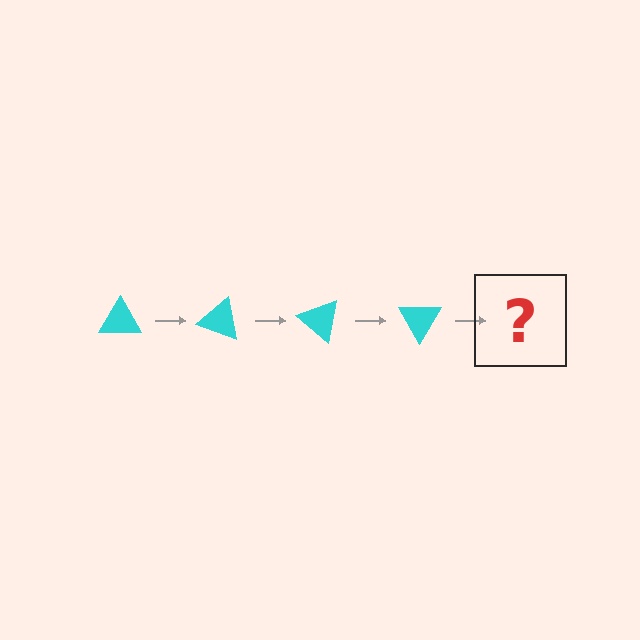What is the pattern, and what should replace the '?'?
The pattern is that the triangle rotates 20 degrees each step. The '?' should be a cyan triangle rotated 80 degrees.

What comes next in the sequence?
The next element should be a cyan triangle rotated 80 degrees.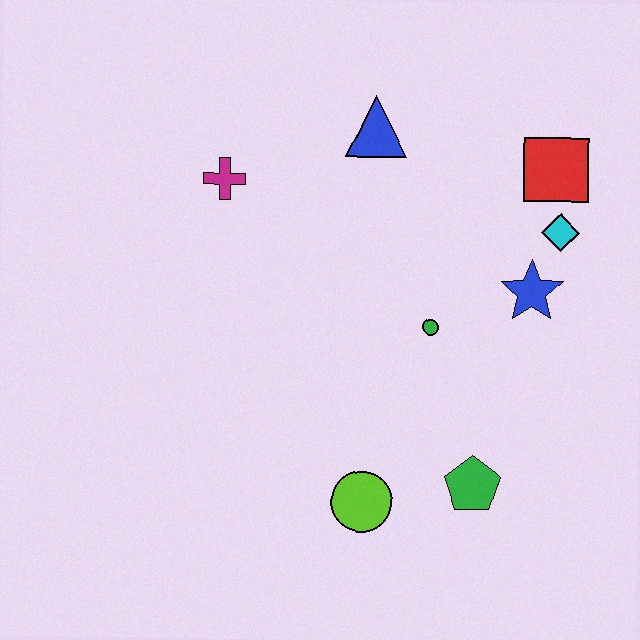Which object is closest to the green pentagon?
The lime circle is closest to the green pentagon.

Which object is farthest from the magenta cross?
The green pentagon is farthest from the magenta cross.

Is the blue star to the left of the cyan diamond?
Yes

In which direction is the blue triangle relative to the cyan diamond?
The blue triangle is to the left of the cyan diamond.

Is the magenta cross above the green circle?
Yes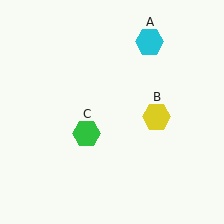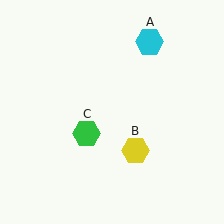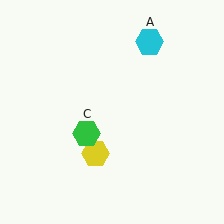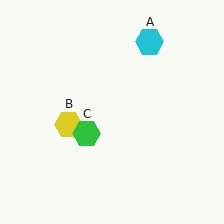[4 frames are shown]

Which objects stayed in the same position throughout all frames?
Cyan hexagon (object A) and green hexagon (object C) remained stationary.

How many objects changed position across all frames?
1 object changed position: yellow hexagon (object B).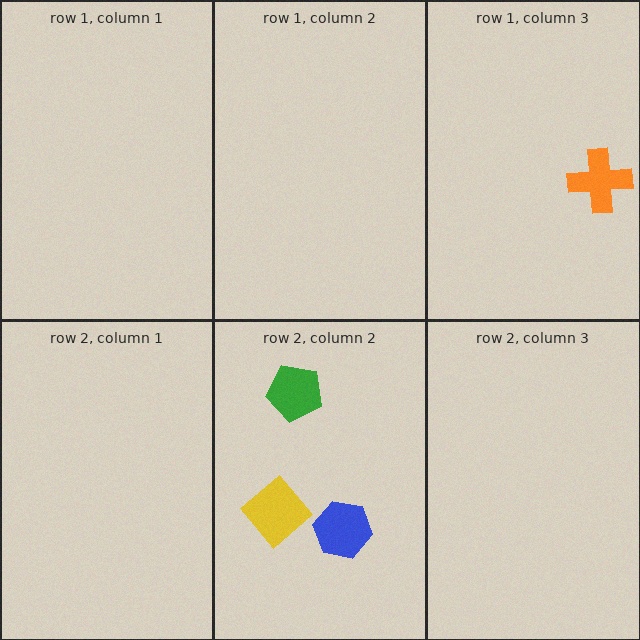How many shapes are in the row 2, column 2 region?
3.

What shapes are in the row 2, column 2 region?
The yellow diamond, the green pentagon, the blue hexagon.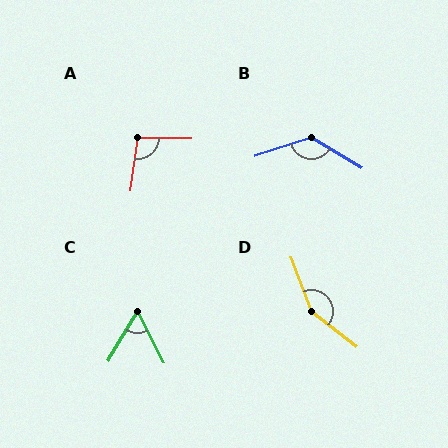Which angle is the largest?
D, at approximately 149 degrees.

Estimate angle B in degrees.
Approximately 131 degrees.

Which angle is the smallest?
C, at approximately 58 degrees.